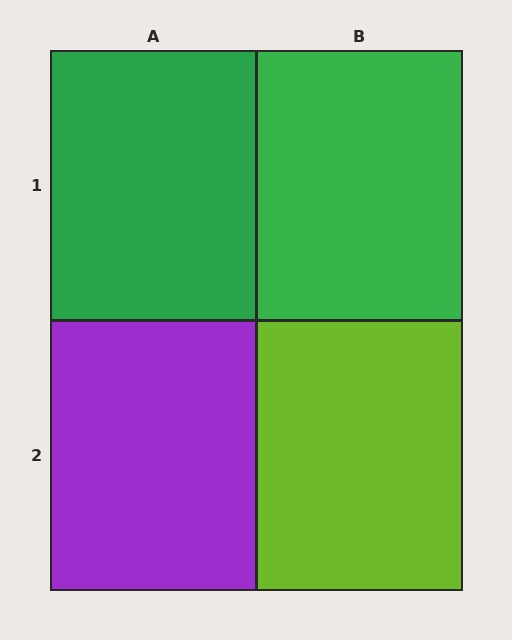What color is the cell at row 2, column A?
Purple.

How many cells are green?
2 cells are green.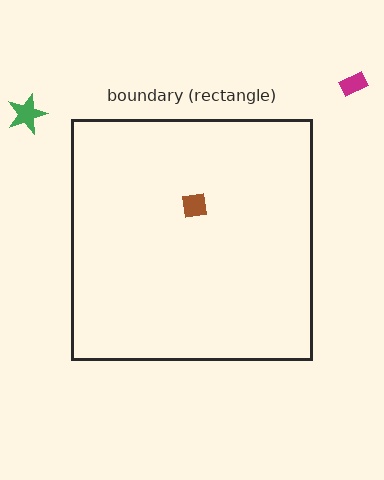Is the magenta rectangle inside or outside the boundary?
Outside.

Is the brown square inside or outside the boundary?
Inside.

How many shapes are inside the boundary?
1 inside, 2 outside.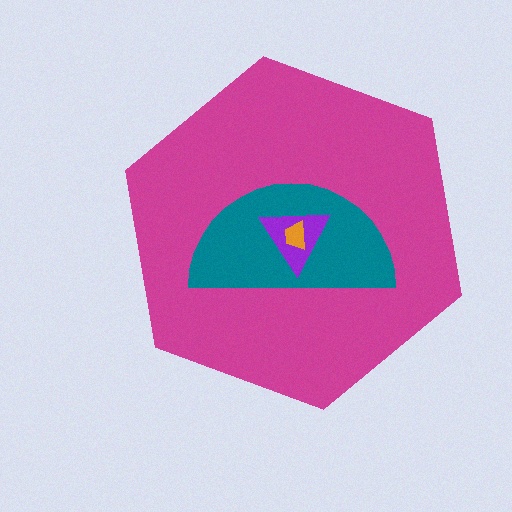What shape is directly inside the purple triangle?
The orange trapezoid.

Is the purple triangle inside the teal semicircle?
Yes.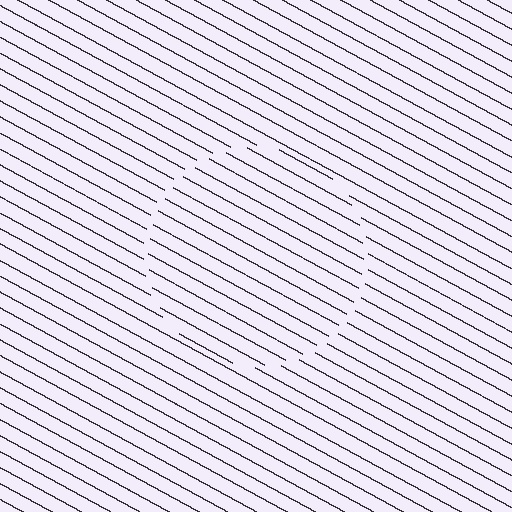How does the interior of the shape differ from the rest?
The interior of the shape contains the same grating, shifted by half a period — the contour is defined by the phase discontinuity where line-ends from the inner and outer gratings abut.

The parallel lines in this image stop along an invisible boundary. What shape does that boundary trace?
An illusory circle. The interior of the shape contains the same grating, shifted by half a period — the contour is defined by the phase discontinuity where line-ends from the inner and outer gratings abut.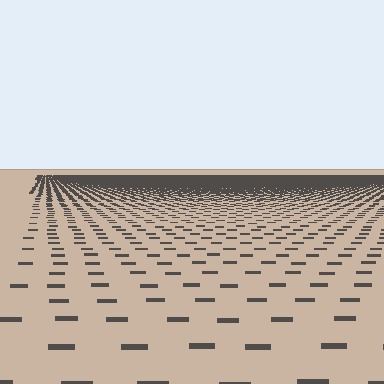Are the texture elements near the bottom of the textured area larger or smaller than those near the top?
Larger. Near the bottom, elements are closer to the viewer and appear at a bigger on-screen size.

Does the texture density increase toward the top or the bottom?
Density increases toward the top.